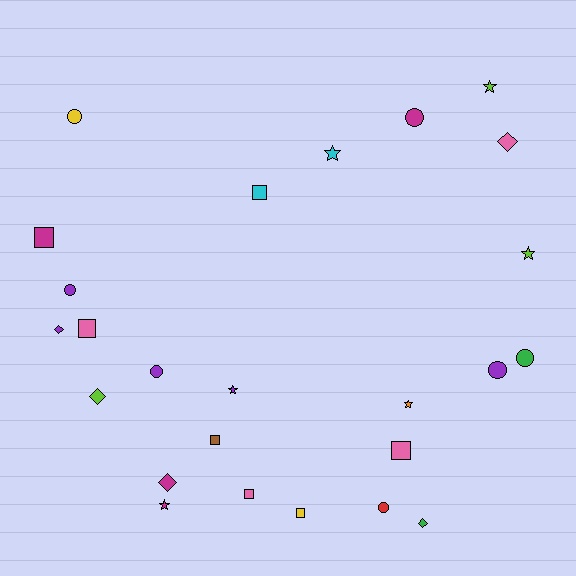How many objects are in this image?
There are 25 objects.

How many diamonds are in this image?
There are 5 diamonds.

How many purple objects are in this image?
There are 5 purple objects.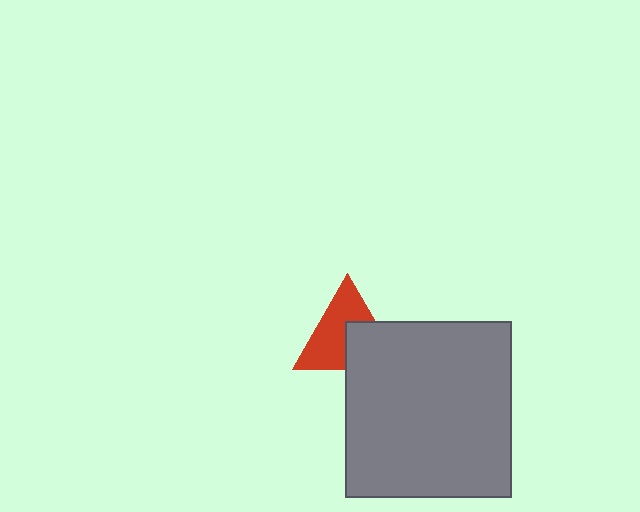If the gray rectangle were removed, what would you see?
You would see the complete red triangle.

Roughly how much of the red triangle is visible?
About half of it is visible (roughly 61%).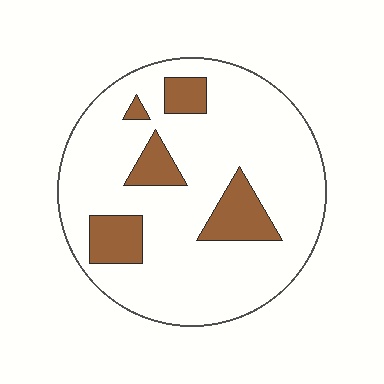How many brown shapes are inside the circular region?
5.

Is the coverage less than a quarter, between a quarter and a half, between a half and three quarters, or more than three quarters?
Less than a quarter.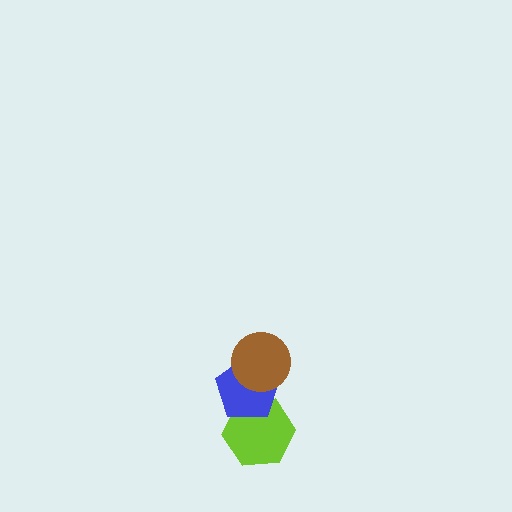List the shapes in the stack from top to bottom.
From top to bottom: the brown circle, the blue pentagon, the lime hexagon.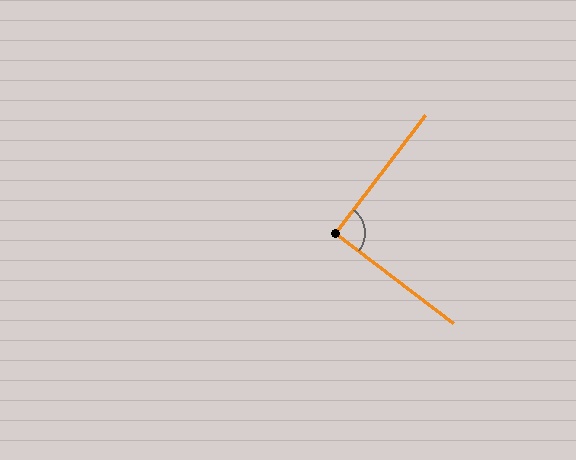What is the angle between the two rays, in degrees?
Approximately 90 degrees.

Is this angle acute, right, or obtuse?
It is approximately a right angle.